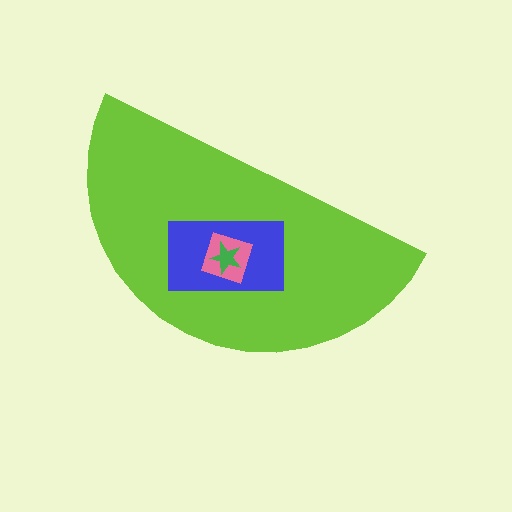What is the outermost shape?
The lime semicircle.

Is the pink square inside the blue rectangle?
Yes.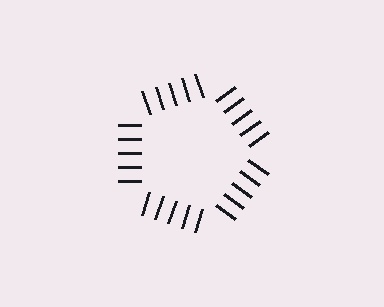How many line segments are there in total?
25 — 5 along each of the 5 edges.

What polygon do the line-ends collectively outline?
An illusory pentagon — the line segments terminate on its edges but no continuous stroke is drawn.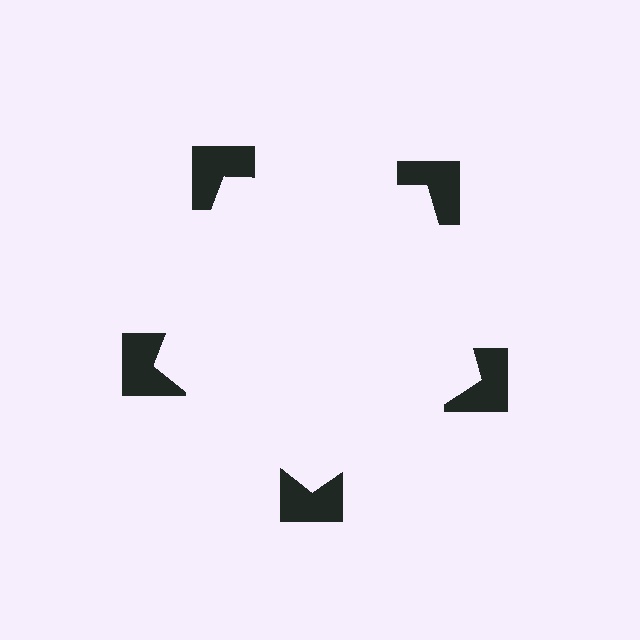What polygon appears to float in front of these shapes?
An illusory pentagon — its edges are inferred from the aligned wedge cuts in the notched squares, not physically drawn.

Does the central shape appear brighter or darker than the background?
It typically appears slightly brighter than the background, even though no actual brightness change is drawn.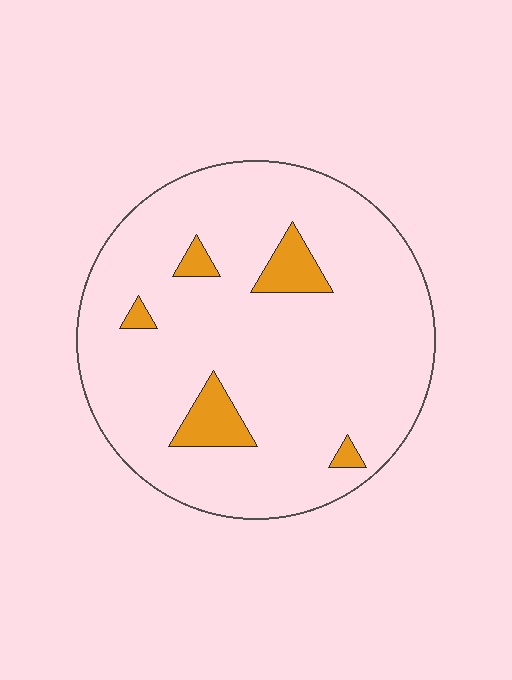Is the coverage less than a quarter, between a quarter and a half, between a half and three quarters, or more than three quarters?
Less than a quarter.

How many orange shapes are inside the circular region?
5.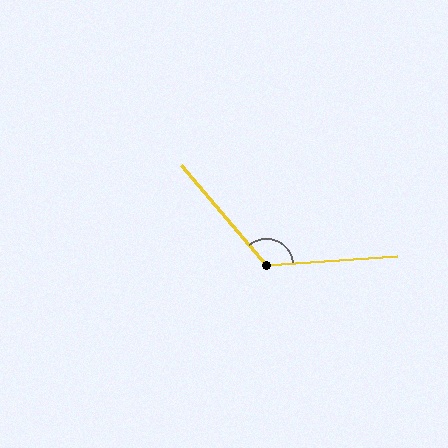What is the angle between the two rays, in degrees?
Approximately 127 degrees.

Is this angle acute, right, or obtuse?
It is obtuse.